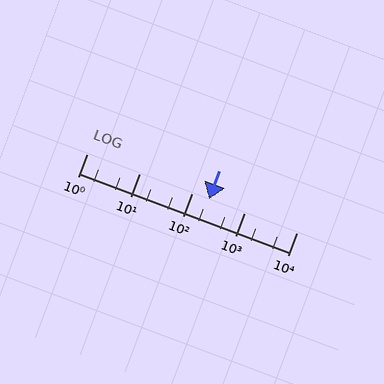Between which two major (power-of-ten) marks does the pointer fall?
The pointer is between 100 and 1000.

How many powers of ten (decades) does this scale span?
The scale spans 4 decades, from 1 to 10000.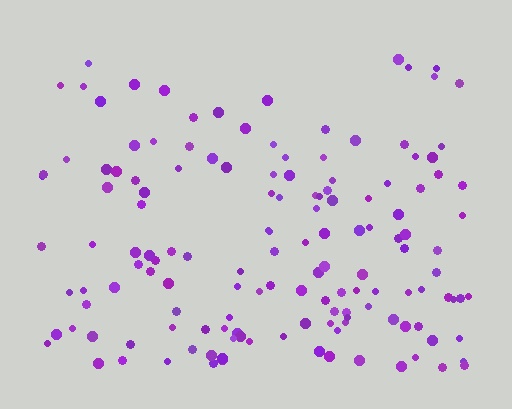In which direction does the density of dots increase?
From top to bottom, with the bottom side densest.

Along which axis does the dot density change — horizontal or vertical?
Vertical.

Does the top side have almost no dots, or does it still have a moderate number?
Still a moderate number, just noticeably fewer than the bottom.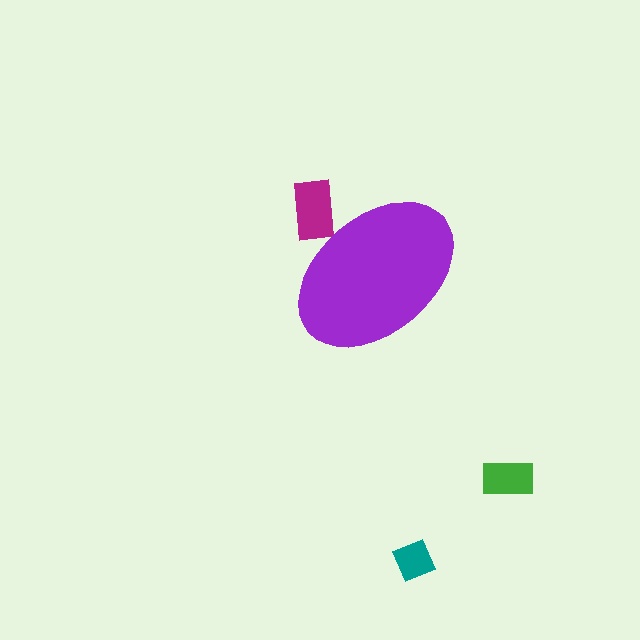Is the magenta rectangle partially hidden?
Yes, the magenta rectangle is partially hidden behind the purple ellipse.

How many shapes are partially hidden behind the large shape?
1 shape is partially hidden.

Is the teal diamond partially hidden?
No, the teal diamond is fully visible.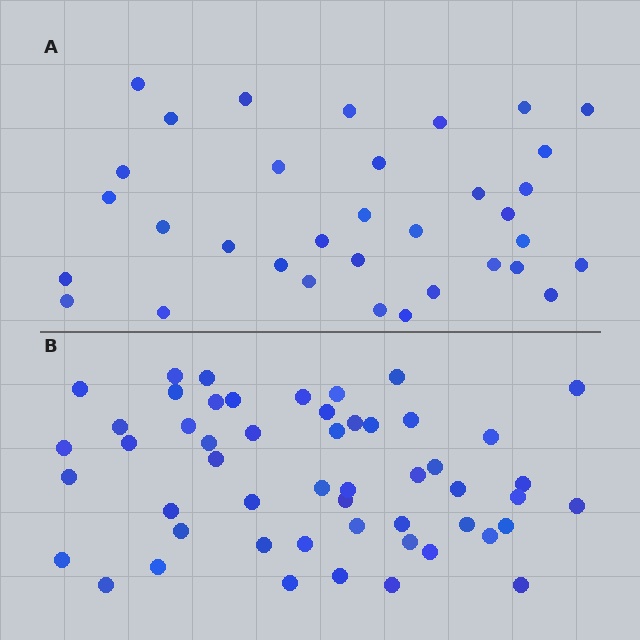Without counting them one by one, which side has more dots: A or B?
Region B (the bottom region) has more dots.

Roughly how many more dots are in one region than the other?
Region B has approximately 20 more dots than region A.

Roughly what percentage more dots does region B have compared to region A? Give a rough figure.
About 55% more.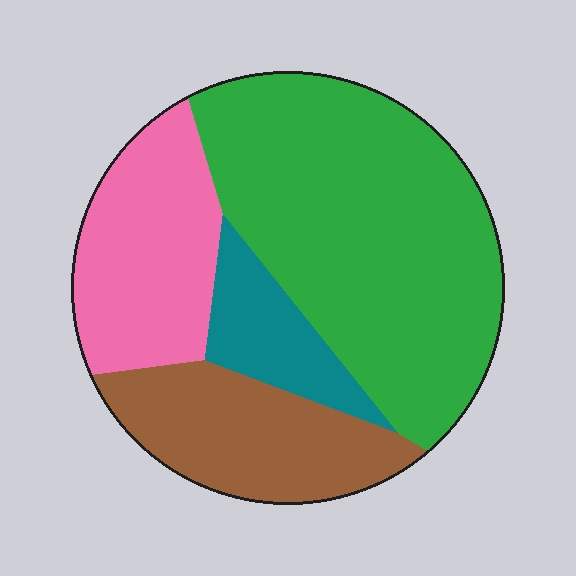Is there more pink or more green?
Green.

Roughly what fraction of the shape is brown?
Brown covers 20% of the shape.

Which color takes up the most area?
Green, at roughly 50%.